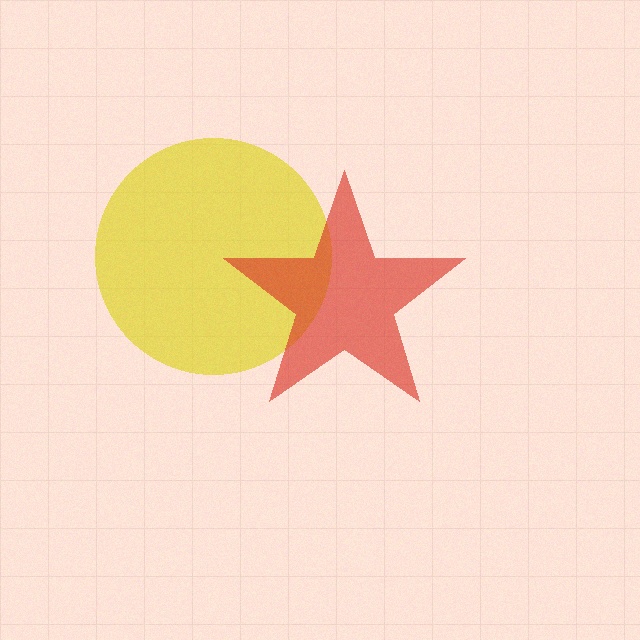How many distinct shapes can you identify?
There are 2 distinct shapes: a yellow circle, a red star.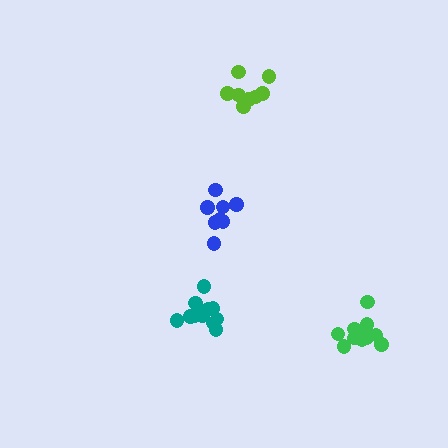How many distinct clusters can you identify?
There are 4 distinct clusters.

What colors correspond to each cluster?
The clusters are colored: lime, blue, green, teal.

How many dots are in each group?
Group 1: 8 dots, Group 2: 8 dots, Group 3: 12 dots, Group 4: 12 dots (40 total).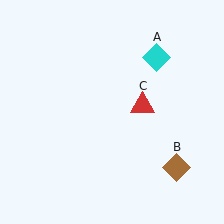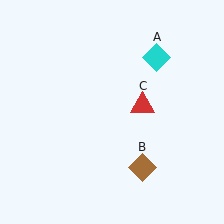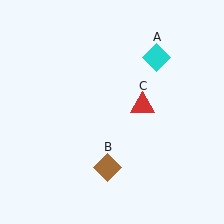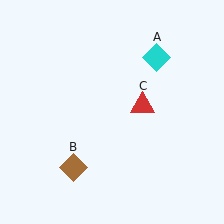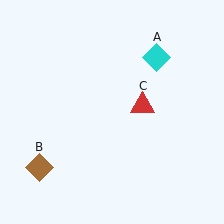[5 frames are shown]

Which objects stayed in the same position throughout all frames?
Cyan diamond (object A) and red triangle (object C) remained stationary.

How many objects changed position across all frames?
1 object changed position: brown diamond (object B).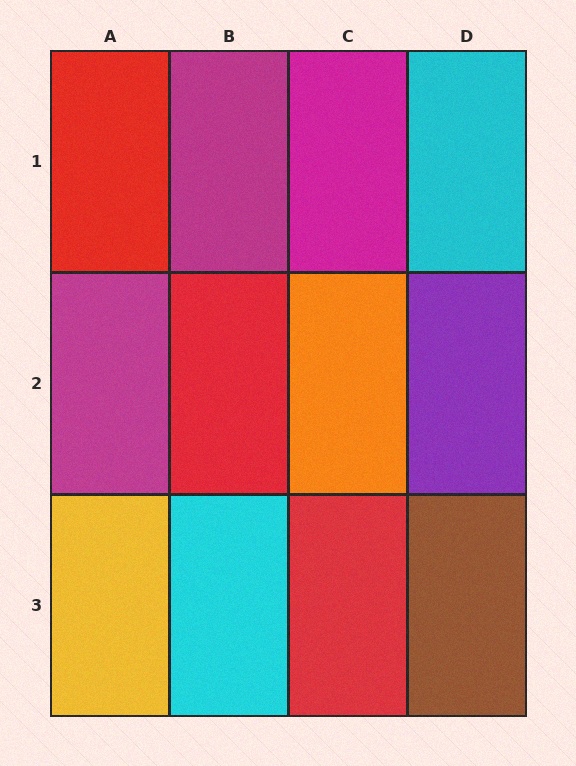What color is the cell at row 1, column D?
Cyan.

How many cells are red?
3 cells are red.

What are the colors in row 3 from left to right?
Yellow, cyan, red, brown.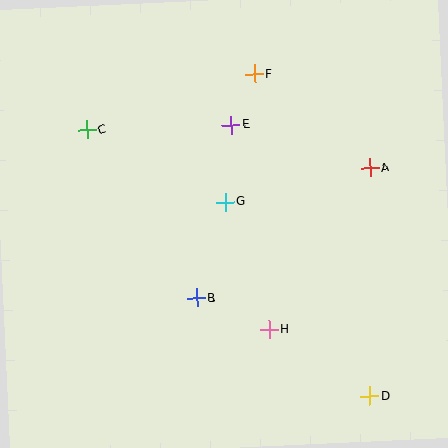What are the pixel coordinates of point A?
Point A is at (370, 168).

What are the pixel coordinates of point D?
Point D is at (370, 396).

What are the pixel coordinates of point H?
Point H is at (269, 330).